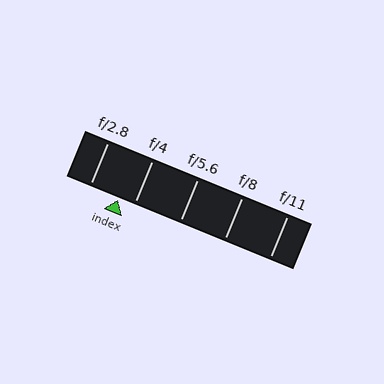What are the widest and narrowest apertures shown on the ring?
The widest aperture shown is f/2.8 and the narrowest is f/11.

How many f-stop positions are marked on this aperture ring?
There are 5 f-stop positions marked.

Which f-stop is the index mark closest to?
The index mark is closest to f/4.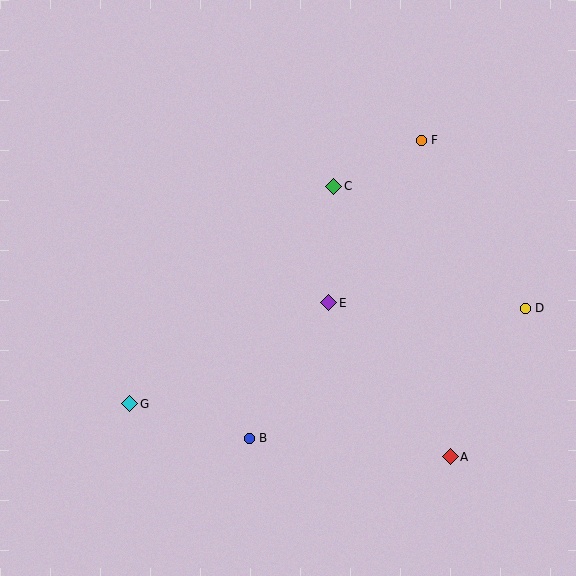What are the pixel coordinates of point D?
Point D is at (525, 308).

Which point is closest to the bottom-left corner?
Point G is closest to the bottom-left corner.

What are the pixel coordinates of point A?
Point A is at (450, 457).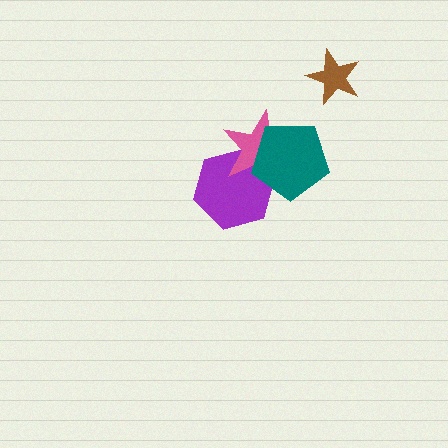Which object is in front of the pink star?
The teal pentagon is in front of the pink star.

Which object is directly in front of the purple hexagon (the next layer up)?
The pink star is directly in front of the purple hexagon.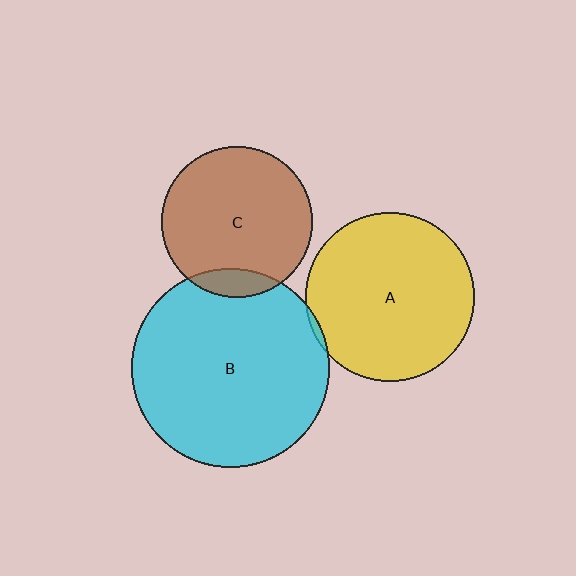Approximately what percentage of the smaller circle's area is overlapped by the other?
Approximately 10%.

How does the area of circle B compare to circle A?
Approximately 1.4 times.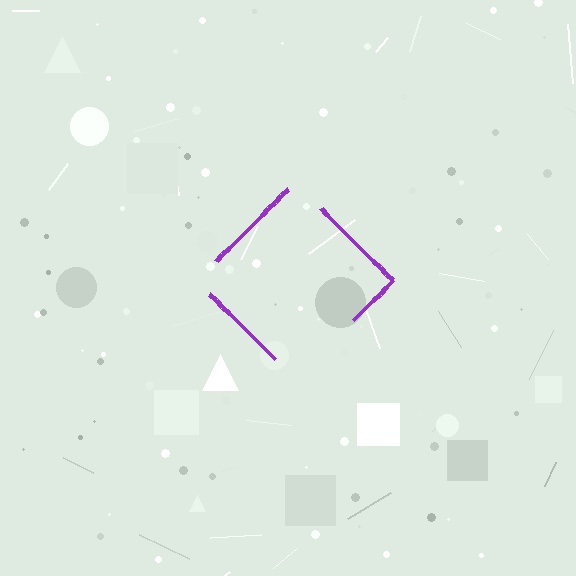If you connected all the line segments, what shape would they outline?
They would outline a diamond.